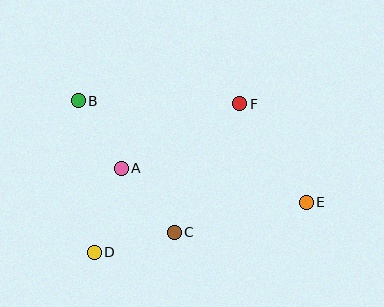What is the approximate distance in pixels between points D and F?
The distance between D and F is approximately 208 pixels.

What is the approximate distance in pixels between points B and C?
The distance between B and C is approximately 163 pixels.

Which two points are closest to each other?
Points A and B are closest to each other.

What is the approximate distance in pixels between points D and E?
The distance between D and E is approximately 218 pixels.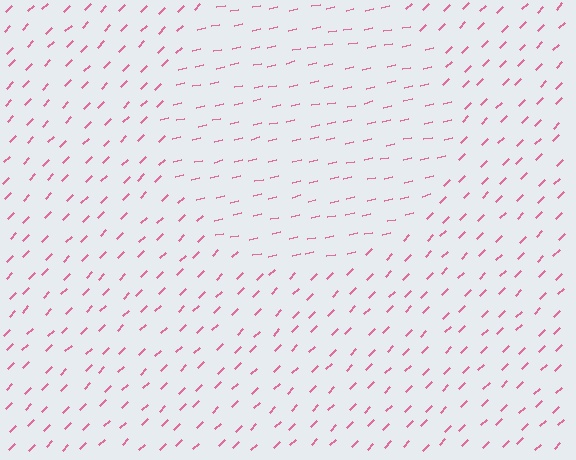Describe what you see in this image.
The image is filled with small pink line segments. A circle region in the image has lines oriented differently from the surrounding lines, creating a visible texture boundary.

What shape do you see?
I see a circle.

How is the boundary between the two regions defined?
The boundary is defined purely by a change in line orientation (approximately 32 degrees difference). All lines are the same color and thickness.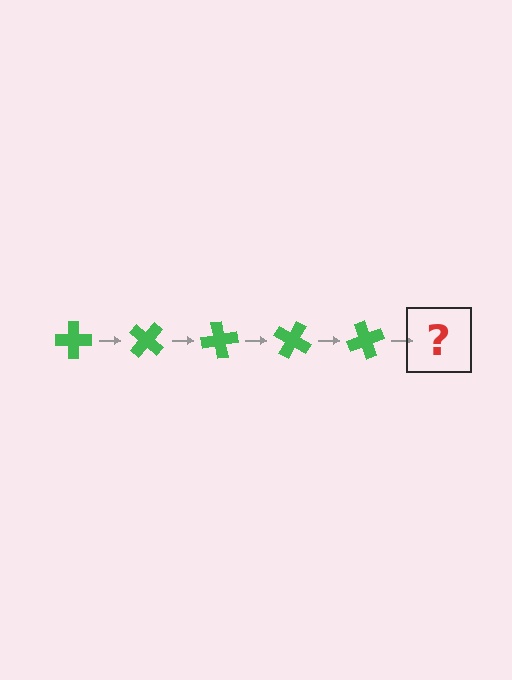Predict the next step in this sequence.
The next step is a green cross rotated 200 degrees.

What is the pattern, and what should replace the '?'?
The pattern is that the cross rotates 40 degrees each step. The '?' should be a green cross rotated 200 degrees.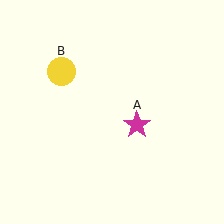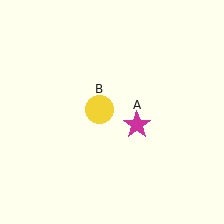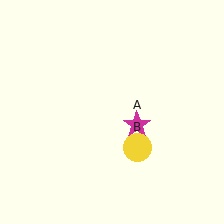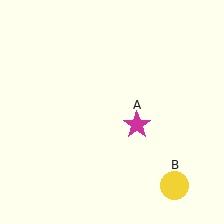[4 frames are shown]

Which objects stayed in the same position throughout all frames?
Magenta star (object A) remained stationary.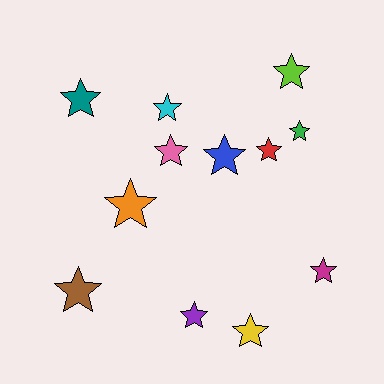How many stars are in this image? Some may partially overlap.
There are 12 stars.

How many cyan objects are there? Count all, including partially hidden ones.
There is 1 cyan object.